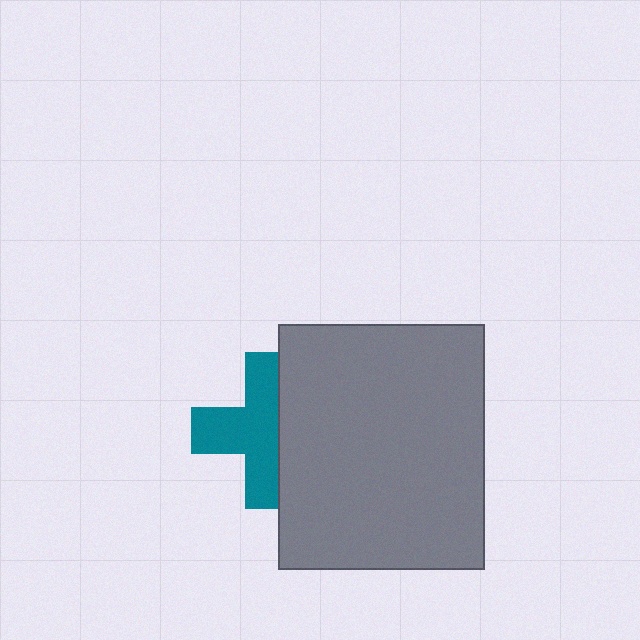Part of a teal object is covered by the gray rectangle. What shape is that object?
It is a cross.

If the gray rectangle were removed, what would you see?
You would see the complete teal cross.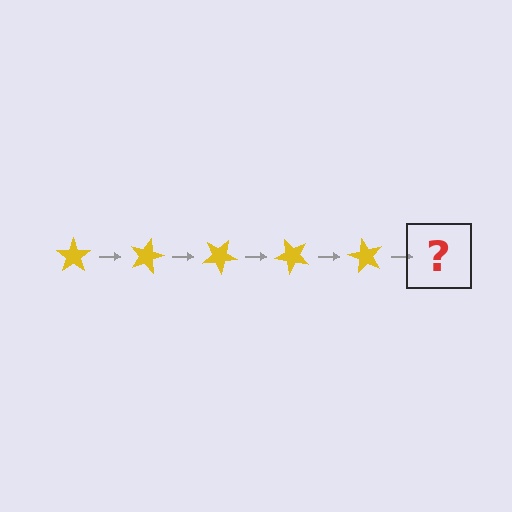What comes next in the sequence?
The next element should be a yellow star rotated 75 degrees.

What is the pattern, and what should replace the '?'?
The pattern is that the star rotates 15 degrees each step. The '?' should be a yellow star rotated 75 degrees.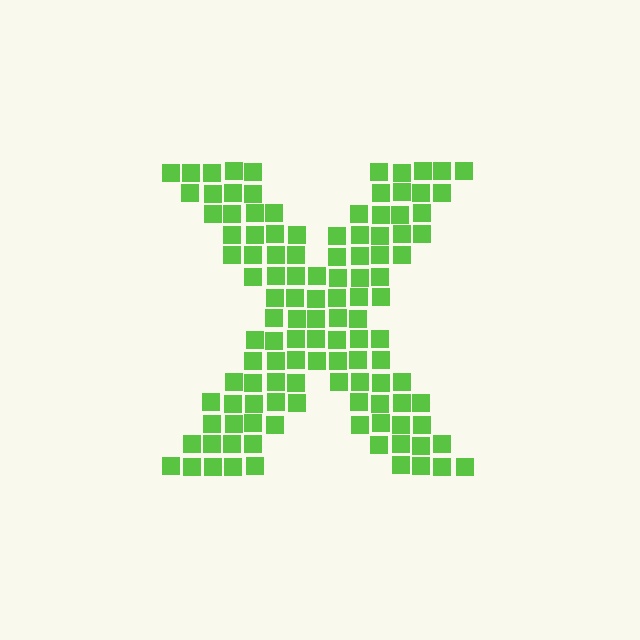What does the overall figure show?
The overall figure shows the letter X.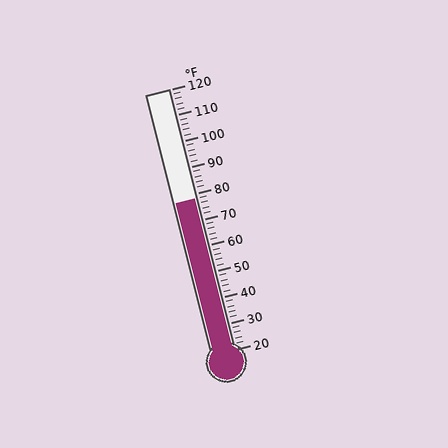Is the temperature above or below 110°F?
The temperature is below 110°F.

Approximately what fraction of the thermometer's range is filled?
The thermometer is filled to approximately 60% of its range.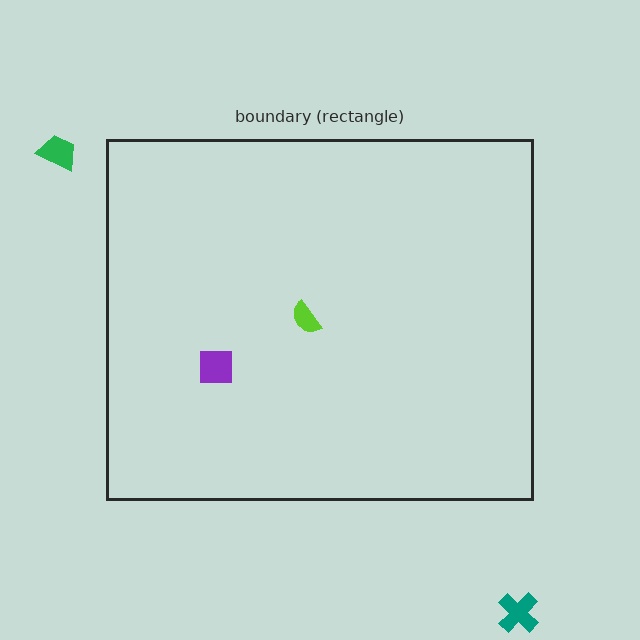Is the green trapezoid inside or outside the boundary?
Outside.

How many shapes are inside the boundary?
2 inside, 2 outside.